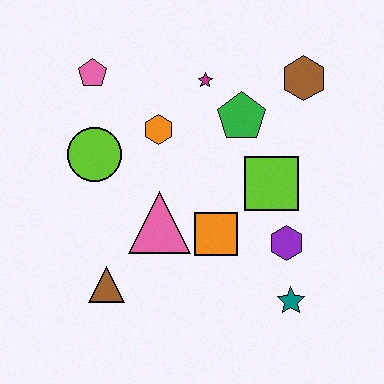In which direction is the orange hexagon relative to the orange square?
The orange hexagon is above the orange square.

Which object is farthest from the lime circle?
The teal star is farthest from the lime circle.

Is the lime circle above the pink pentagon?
No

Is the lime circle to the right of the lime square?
No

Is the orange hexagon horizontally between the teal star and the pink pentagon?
Yes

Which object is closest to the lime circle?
The orange hexagon is closest to the lime circle.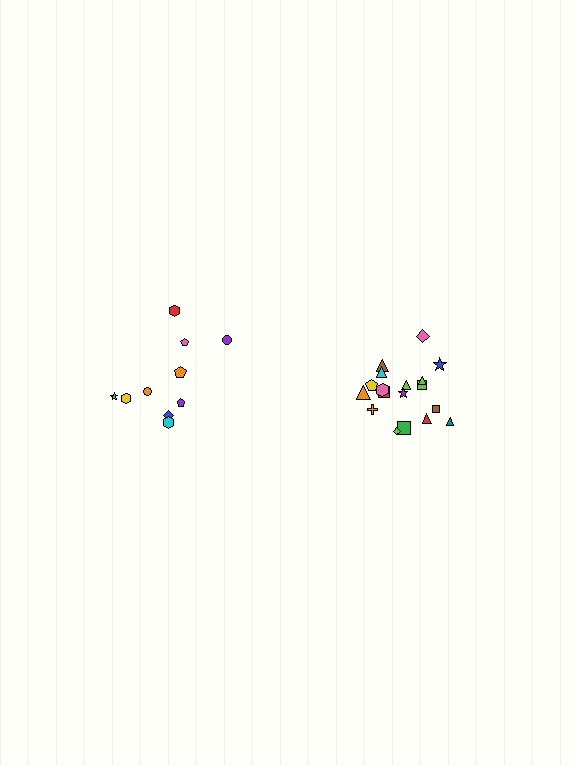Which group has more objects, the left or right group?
The right group.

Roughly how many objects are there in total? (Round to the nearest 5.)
Roughly 30 objects in total.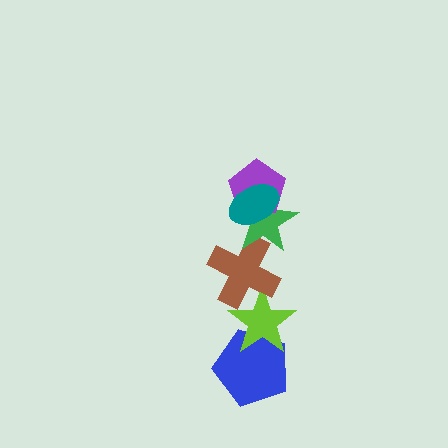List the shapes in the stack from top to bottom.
From top to bottom: the teal ellipse, the purple pentagon, the green star, the brown cross, the lime star, the blue pentagon.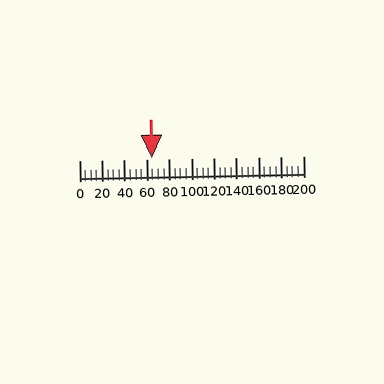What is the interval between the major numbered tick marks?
The major tick marks are spaced 20 units apart.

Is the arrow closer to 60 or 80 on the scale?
The arrow is closer to 60.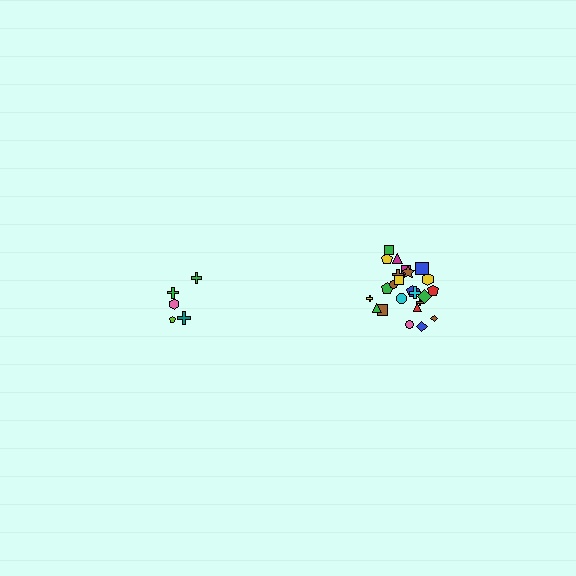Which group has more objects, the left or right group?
The right group.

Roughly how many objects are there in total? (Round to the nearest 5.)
Roughly 30 objects in total.